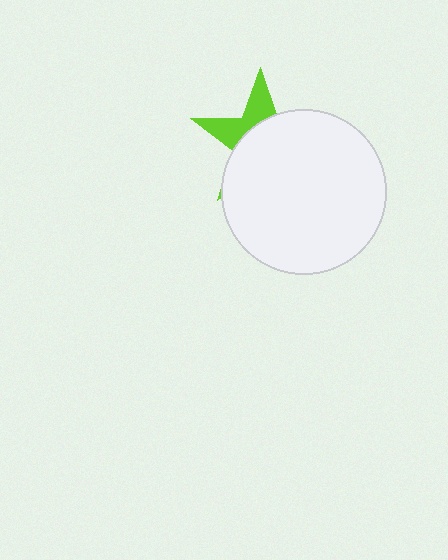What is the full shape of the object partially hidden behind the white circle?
The partially hidden object is a lime star.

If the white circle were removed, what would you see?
You would see the complete lime star.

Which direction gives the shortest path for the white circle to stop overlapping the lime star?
Moving down gives the shortest separation.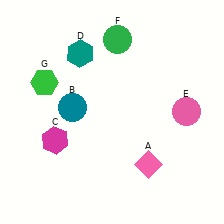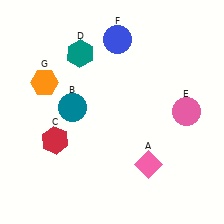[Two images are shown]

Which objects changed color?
C changed from magenta to red. F changed from green to blue. G changed from green to orange.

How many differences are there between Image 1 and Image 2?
There are 3 differences between the two images.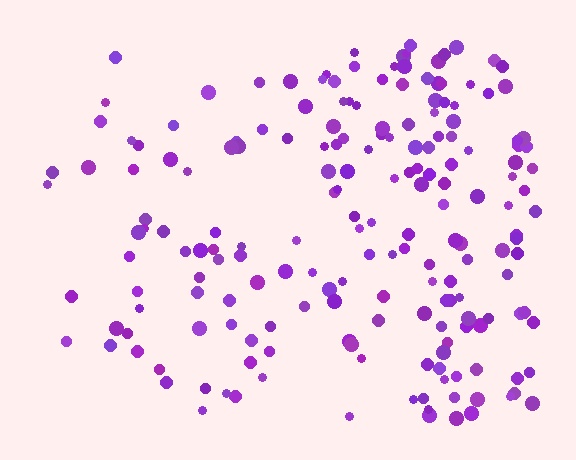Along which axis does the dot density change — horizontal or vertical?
Horizontal.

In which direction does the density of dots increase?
From left to right, with the right side densest.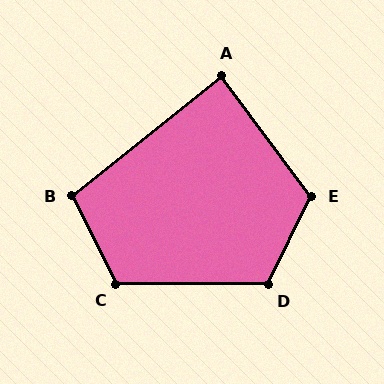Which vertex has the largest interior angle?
E, at approximately 117 degrees.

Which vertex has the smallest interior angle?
A, at approximately 88 degrees.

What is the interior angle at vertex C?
Approximately 116 degrees (obtuse).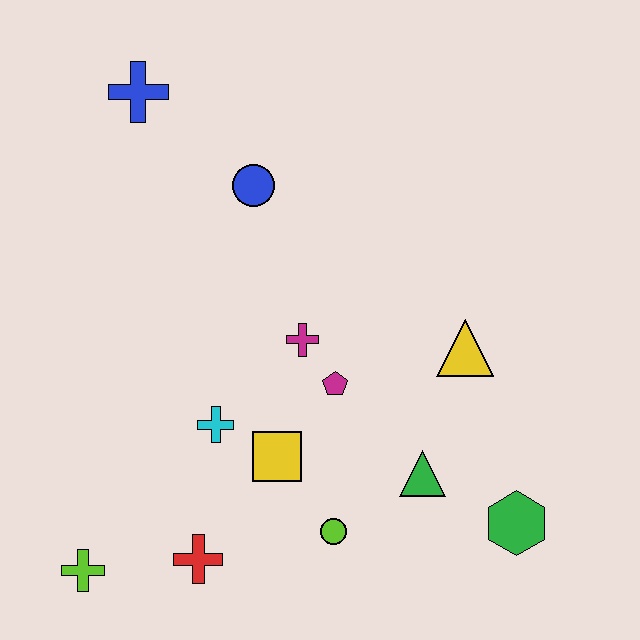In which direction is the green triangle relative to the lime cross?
The green triangle is to the right of the lime cross.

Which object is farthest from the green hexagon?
The blue cross is farthest from the green hexagon.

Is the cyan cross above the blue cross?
No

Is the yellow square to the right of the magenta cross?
No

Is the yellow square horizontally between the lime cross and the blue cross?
No